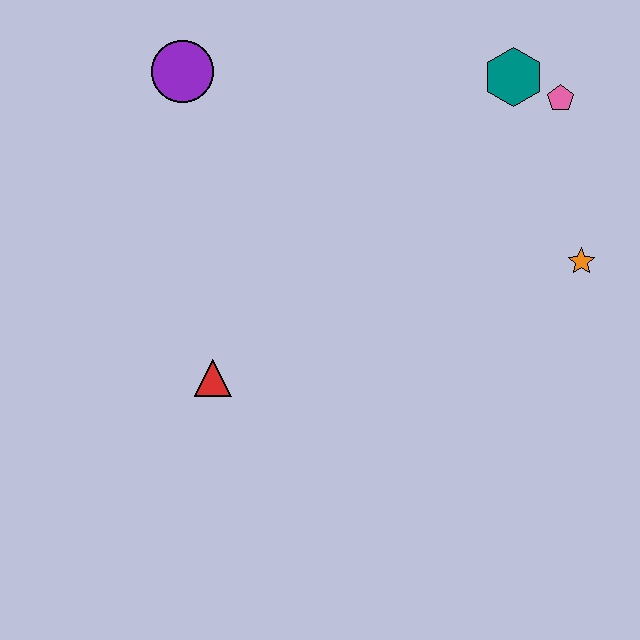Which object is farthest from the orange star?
The purple circle is farthest from the orange star.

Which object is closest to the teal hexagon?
The pink pentagon is closest to the teal hexagon.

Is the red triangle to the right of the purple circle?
Yes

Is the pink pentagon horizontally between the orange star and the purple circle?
Yes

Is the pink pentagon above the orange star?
Yes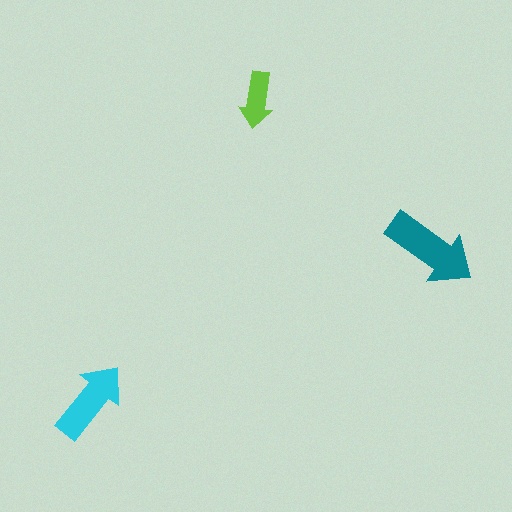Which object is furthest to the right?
The teal arrow is rightmost.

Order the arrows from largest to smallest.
the teal one, the cyan one, the lime one.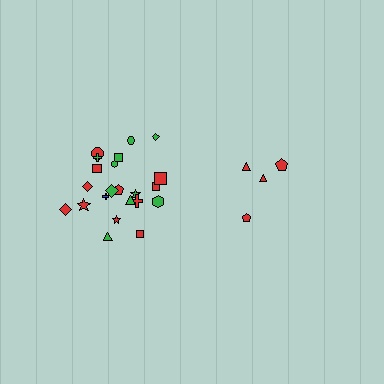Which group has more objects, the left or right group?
The left group.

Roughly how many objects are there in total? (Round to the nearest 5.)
Roughly 25 objects in total.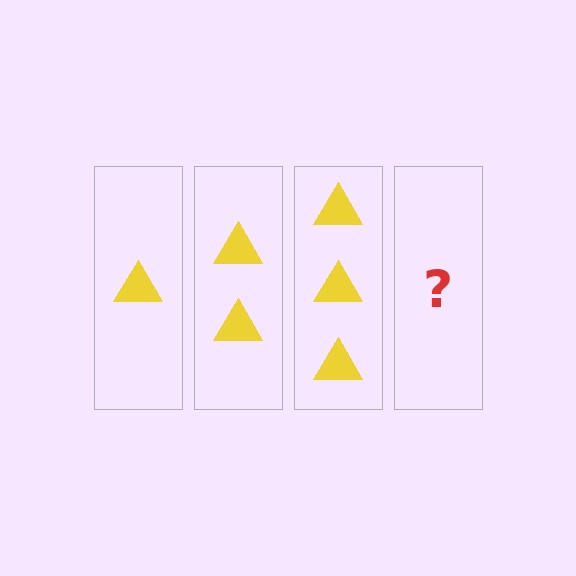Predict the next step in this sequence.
The next step is 4 triangles.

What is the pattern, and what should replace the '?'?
The pattern is that each step adds one more triangle. The '?' should be 4 triangles.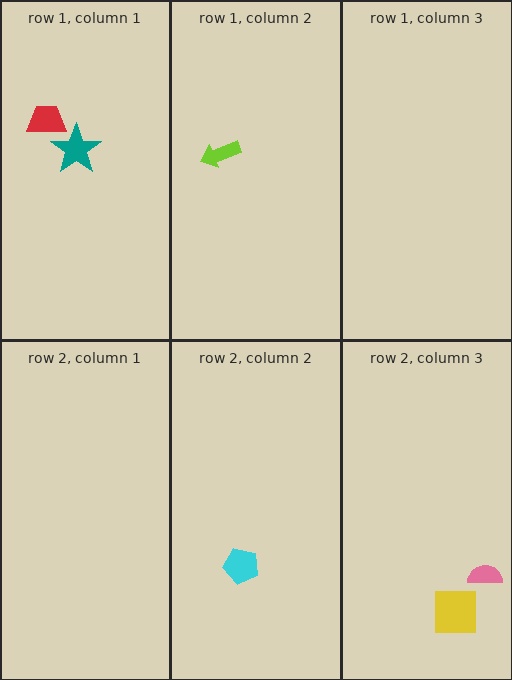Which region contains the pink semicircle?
The row 2, column 3 region.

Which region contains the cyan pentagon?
The row 2, column 2 region.